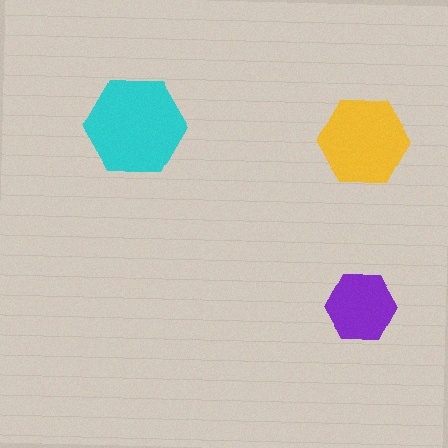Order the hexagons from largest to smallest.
the cyan one, the yellow one, the purple one.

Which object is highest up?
The cyan hexagon is topmost.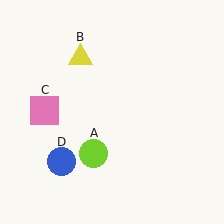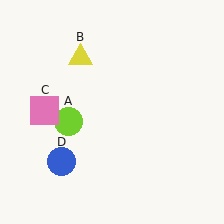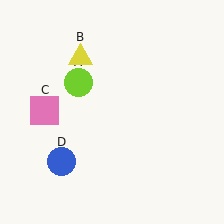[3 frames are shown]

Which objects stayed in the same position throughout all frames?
Yellow triangle (object B) and pink square (object C) and blue circle (object D) remained stationary.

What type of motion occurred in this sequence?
The lime circle (object A) rotated clockwise around the center of the scene.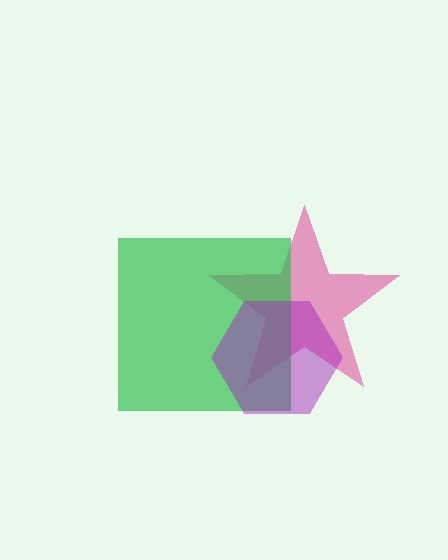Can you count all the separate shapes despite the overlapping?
Yes, there are 3 separate shapes.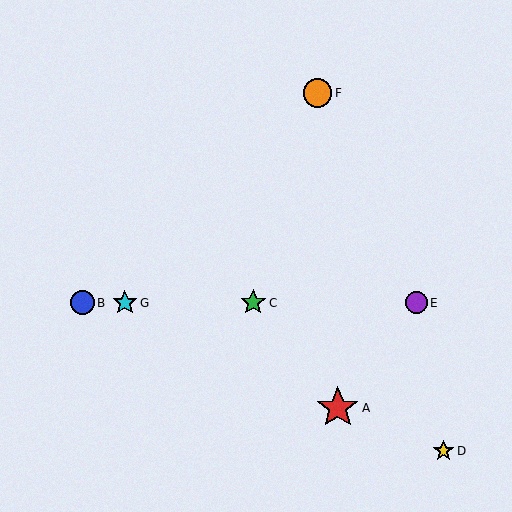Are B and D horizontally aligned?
No, B is at y≈303 and D is at y≈451.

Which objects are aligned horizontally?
Objects B, C, E, G are aligned horizontally.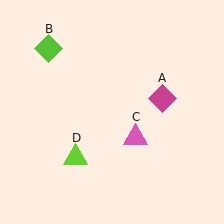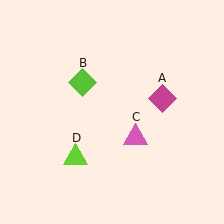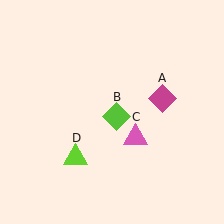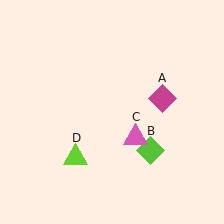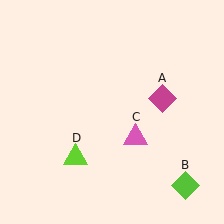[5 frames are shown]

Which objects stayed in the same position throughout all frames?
Magenta diamond (object A) and pink triangle (object C) and lime triangle (object D) remained stationary.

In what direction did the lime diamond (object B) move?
The lime diamond (object B) moved down and to the right.